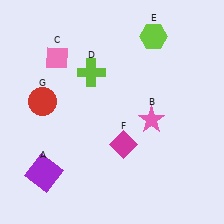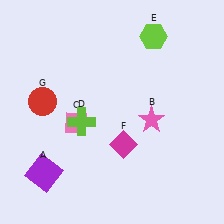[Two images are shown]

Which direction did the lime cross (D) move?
The lime cross (D) moved down.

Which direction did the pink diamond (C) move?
The pink diamond (C) moved down.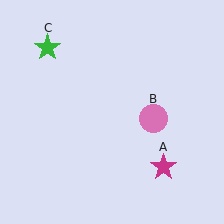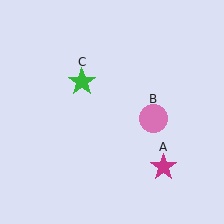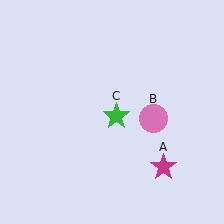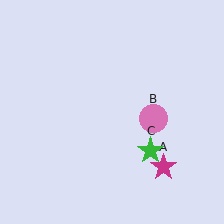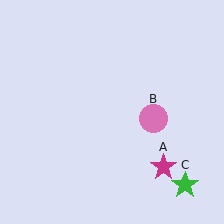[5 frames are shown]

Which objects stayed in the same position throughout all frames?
Magenta star (object A) and pink circle (object B) remained stationary.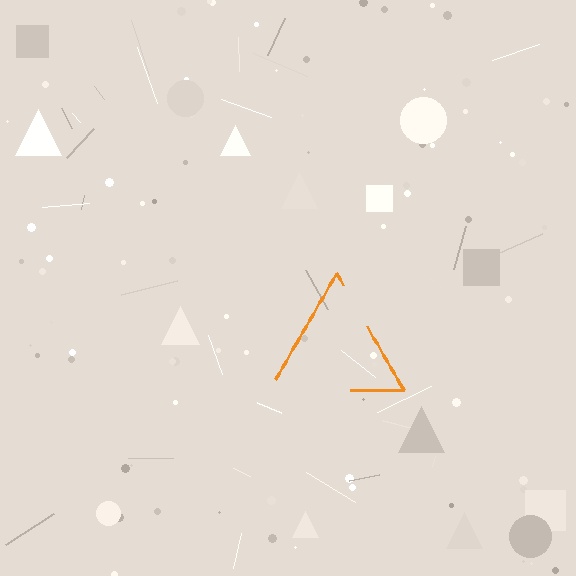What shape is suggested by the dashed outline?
The dashed outline suggests a triangle.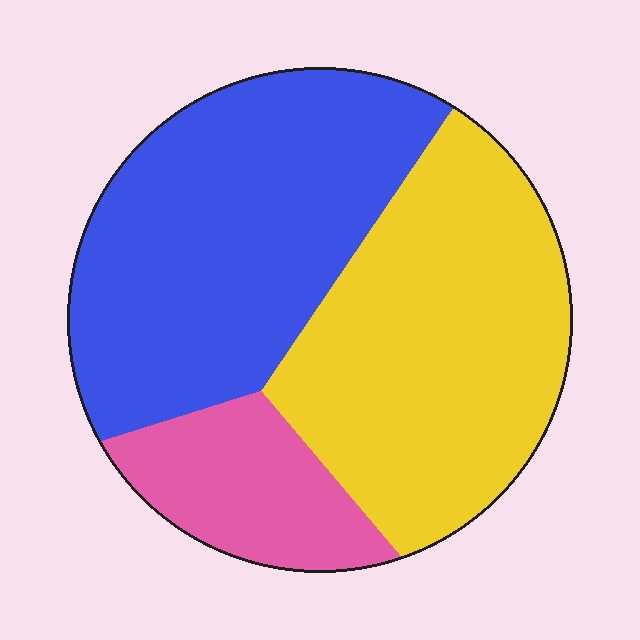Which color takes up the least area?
Pink, at roughly 15%.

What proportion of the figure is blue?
Blue covers around 45% of the figure.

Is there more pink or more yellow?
Yellow.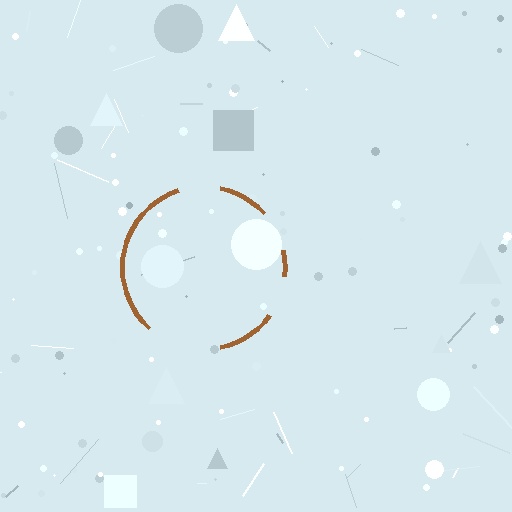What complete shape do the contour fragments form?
The contour fragments form a circle.